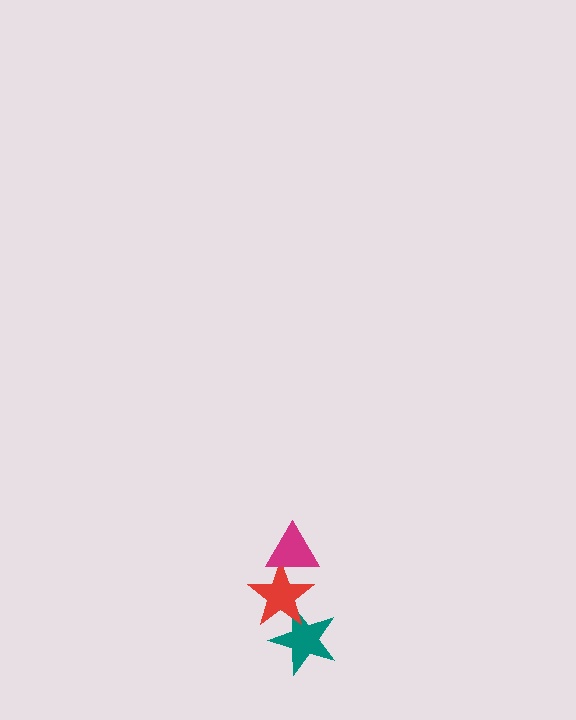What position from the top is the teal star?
The teal star is 3rd from the top.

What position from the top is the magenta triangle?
The magenta triangle is 1st from the top.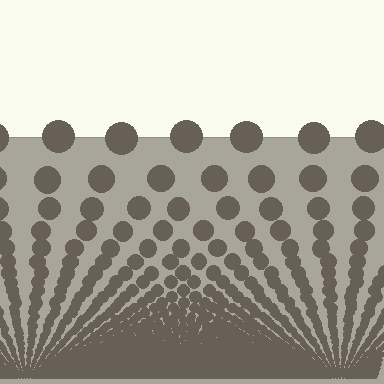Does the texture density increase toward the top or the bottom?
Density increases toward the bottom.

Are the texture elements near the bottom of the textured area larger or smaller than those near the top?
Smaller. The gradient is inverted — elements near the bottom are smaller and denser.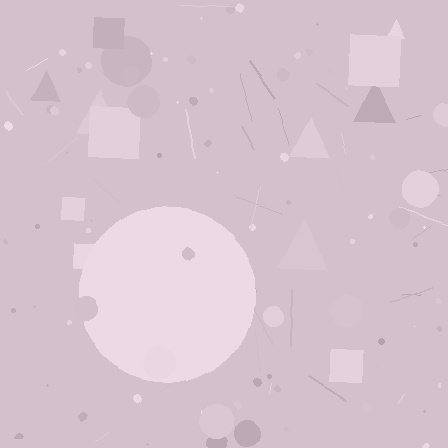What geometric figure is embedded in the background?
A circle is embedded in the background.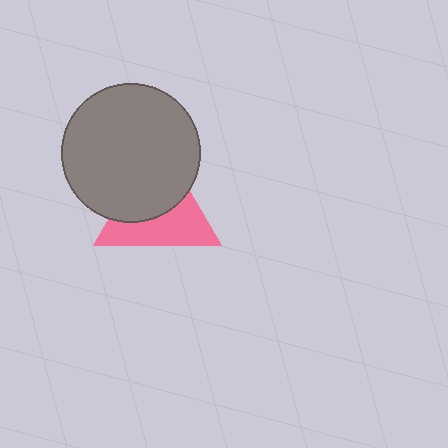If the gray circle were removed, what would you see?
You would see the complete pink triangle.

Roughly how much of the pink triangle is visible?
About half of it is visible (roughly 49%).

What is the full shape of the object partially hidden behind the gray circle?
The partially hidden object is a pink triangle.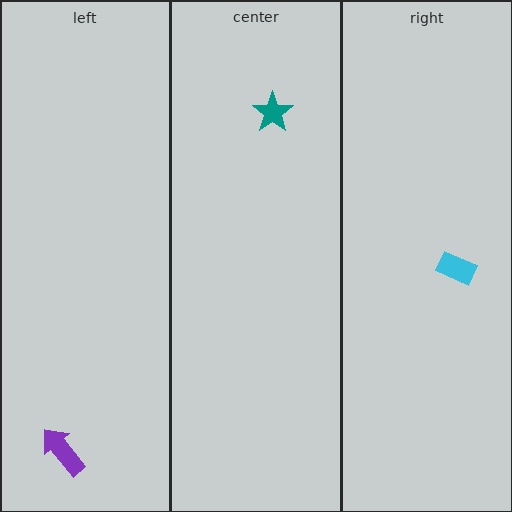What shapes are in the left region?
The purple arrow.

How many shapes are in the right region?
1.